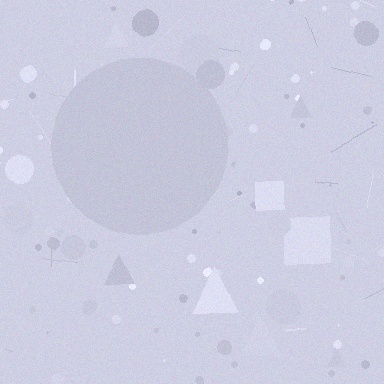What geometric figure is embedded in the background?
A circle is embedded in the background.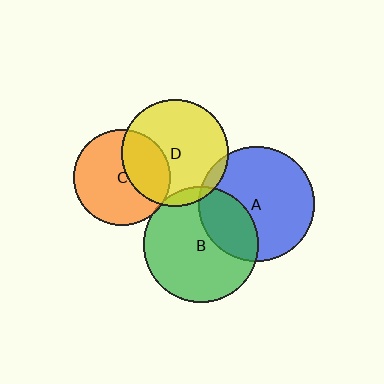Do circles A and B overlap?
Yes.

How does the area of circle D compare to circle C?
Approximately 1.2 times.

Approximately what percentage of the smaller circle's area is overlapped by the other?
Approximately 30%.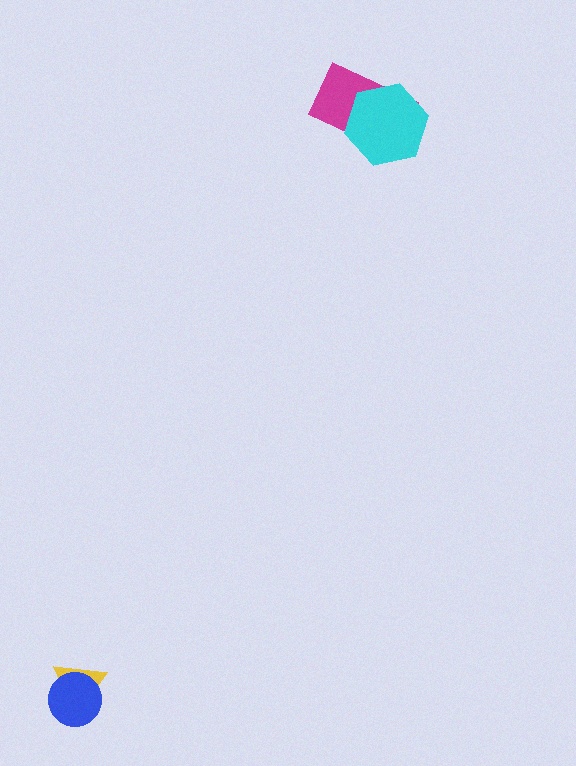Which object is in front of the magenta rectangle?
The cyan hexagon is in front of the magenta rectangle.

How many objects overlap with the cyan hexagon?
1 object overlaps with the cyan hexagon.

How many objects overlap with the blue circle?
1 object overlaps with the blue circle.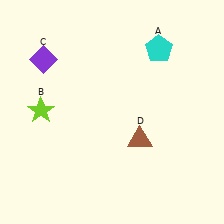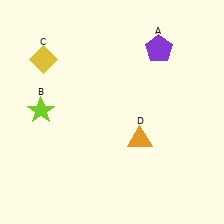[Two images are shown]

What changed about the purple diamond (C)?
In Image 1, C is purple. In Image 2, it changed to yellow.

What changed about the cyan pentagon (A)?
In Image 1, A is cyan. In Image 2, it changed to purple.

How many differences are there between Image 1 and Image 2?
There are 3 differences between the two images.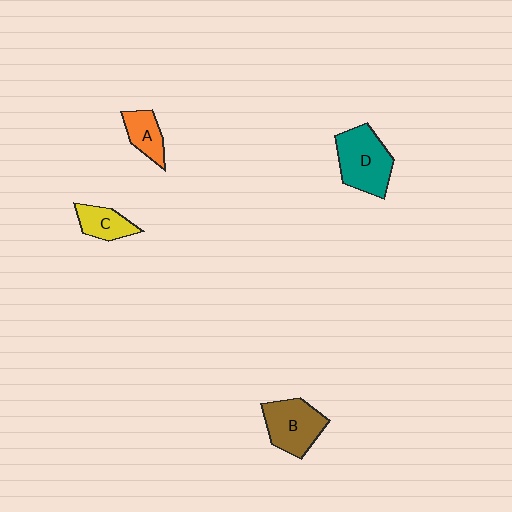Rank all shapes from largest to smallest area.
From largest to smallest: D (teal), B (brown), C (yellow), A (orange).